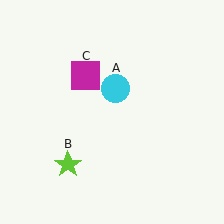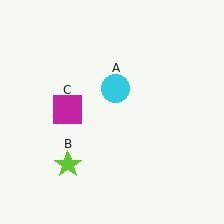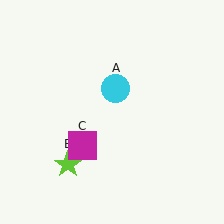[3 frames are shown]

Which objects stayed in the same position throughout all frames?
Cyan circle (object A) and lime star (object B) remained stationary.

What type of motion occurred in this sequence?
The magenta square (object C) rotated counterclockwise around the center of the scene.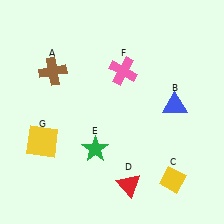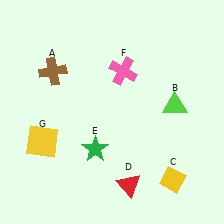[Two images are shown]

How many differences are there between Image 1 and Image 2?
There is 1 difference between the two images.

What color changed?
The triangle (B) changed from blue in Image 1 to lime in Image 2.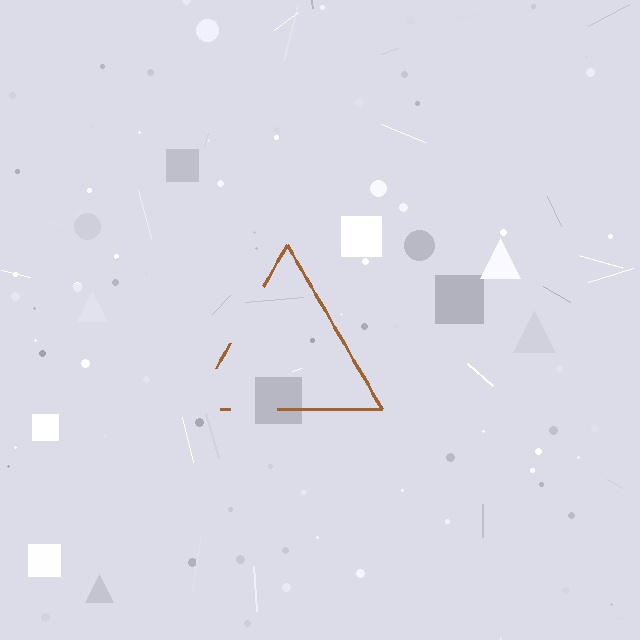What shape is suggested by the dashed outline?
The dashed outline suggests a triangle.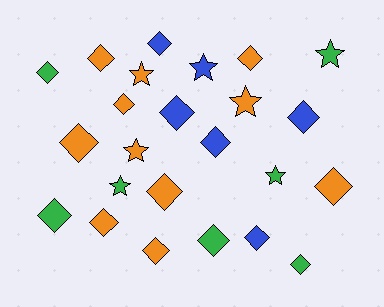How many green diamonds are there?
There are 4 green diamonds.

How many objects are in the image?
There are 24 objects.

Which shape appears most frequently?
Diamond, with 17 objects.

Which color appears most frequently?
Orange, with 11 objects.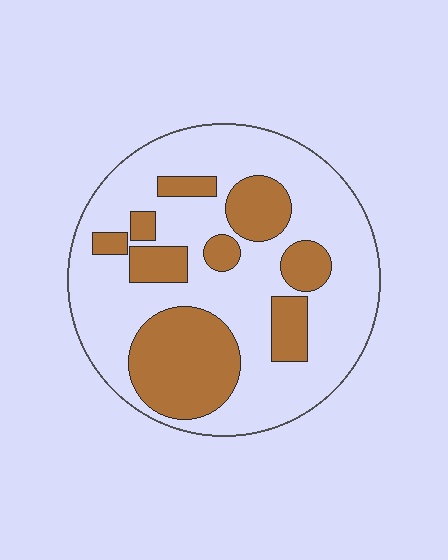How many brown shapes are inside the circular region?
9.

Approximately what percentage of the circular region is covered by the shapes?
Approximately 30%.